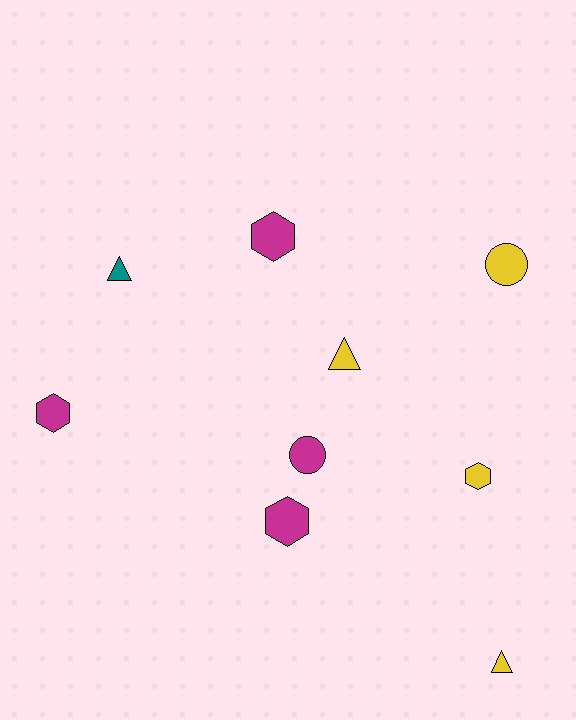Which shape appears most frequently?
Hexagon, with 4 objects.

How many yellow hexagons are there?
There is 1 yellow hexagon.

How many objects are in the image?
There are 9 objects.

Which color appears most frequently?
Magenta, with 4 objects.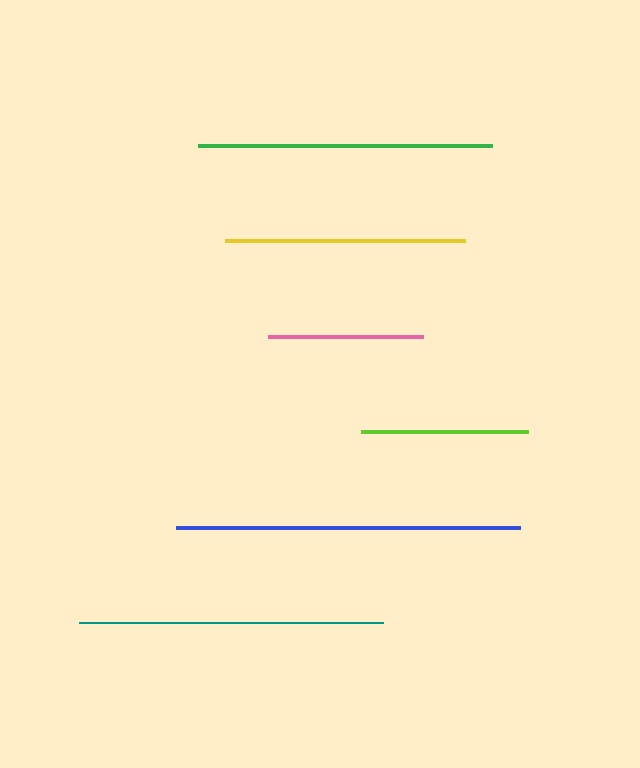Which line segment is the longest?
The blue line is the longest at approximately 344 pixels.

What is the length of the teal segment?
The teal segment is approximately 304 pixels long.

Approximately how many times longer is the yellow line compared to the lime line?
The yellow line is approximately 1.4 times the length of the lime line.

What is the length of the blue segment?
The blue segment is approximately 344 pixels long.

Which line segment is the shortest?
The pink line is the shortest at approximately 155 pixels.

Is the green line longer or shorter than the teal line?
The teal line is longer than the green line.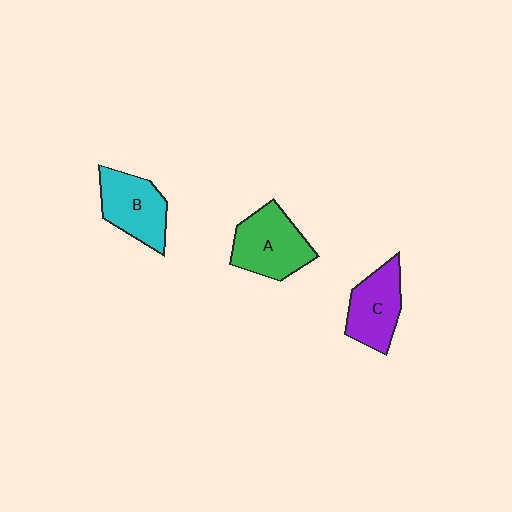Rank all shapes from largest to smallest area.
From largest to smallest: A (green), B (cyan), C (purple).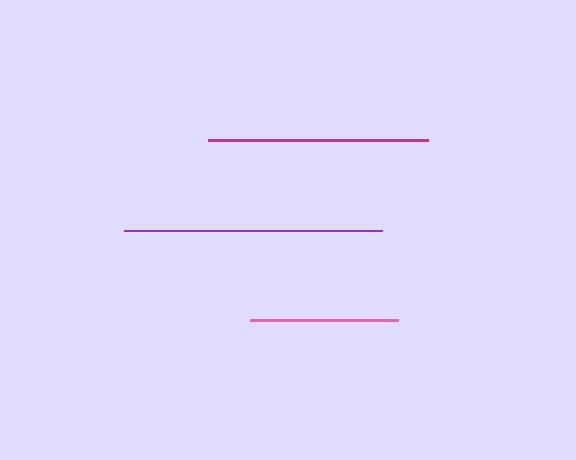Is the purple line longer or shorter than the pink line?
The purple line is longer than the pink line.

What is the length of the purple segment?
The purple segment is approximately 258 pixels long.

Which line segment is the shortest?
The pink line is the shortest at approximately 148 pixels.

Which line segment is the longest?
The purple line is the longest at approximately 258 pixels.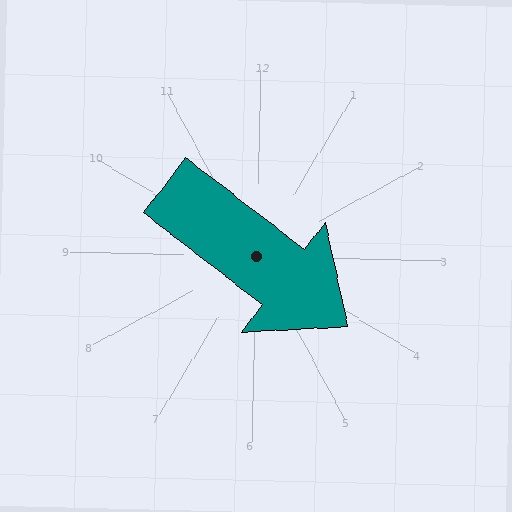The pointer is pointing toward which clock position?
Roughly 4 o'clock.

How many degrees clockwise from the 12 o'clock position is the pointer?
Approximately 126 degrees.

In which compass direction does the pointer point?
Southeast.